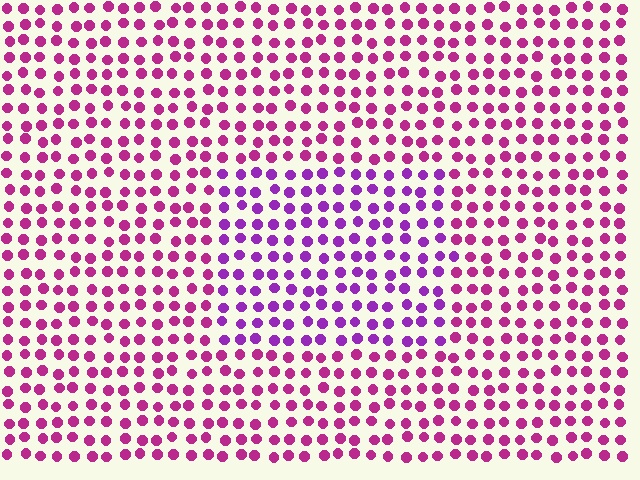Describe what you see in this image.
The image is filled with small magenta elements in a uniform arrangement. A rectangle-shaped region is visible where the elements are tinted to a slightly different hue, forming a subtle color boundary.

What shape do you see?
I see a rectangle.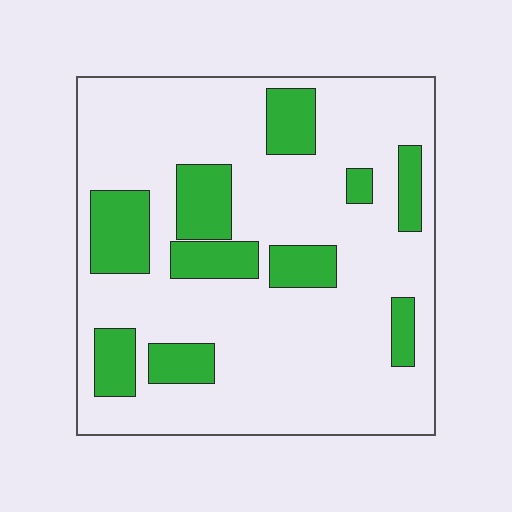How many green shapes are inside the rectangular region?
10.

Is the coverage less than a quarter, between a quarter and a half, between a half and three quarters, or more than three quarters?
Less than a quarter.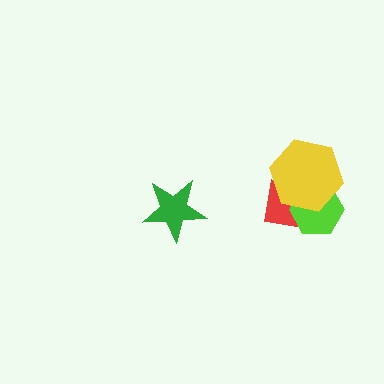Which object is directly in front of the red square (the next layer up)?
The lime hexagon is directly in front of the red square.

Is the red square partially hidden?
Yes, it is partially covered by another shape.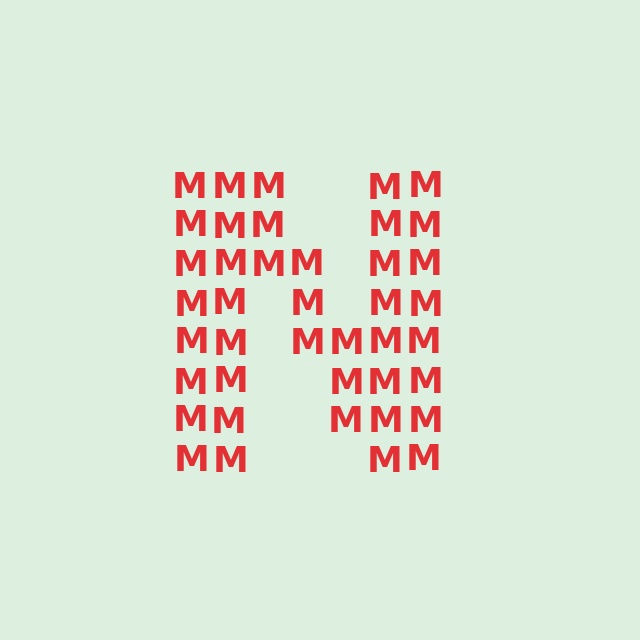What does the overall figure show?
The overall figure shows the letter N.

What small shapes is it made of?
It is made of small letter M's.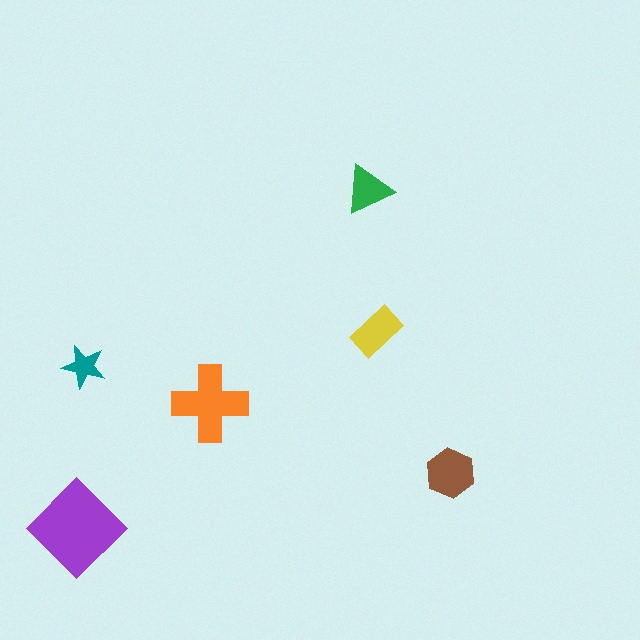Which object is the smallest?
The teal star.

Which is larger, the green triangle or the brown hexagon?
The brown hexagon.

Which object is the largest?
The purple diamond.